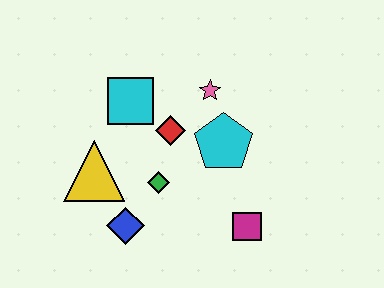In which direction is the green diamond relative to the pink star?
The green diamond is below the pink star.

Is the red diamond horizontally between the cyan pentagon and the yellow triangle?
Yes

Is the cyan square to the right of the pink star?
No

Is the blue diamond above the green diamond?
No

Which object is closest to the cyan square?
The red diamond is closest to the cyan square.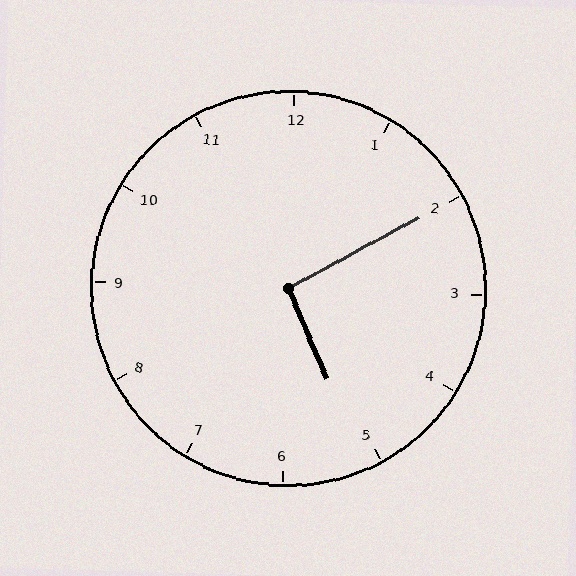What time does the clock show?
5:10.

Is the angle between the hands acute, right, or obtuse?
It is right.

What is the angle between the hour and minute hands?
Approximately 95 degrees.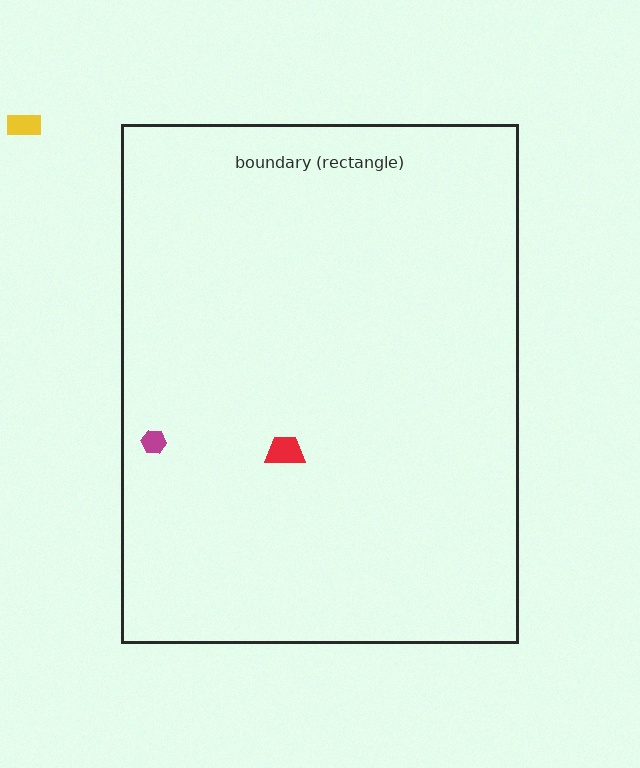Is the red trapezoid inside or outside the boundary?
Inside.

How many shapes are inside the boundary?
2 inside, 1 outside.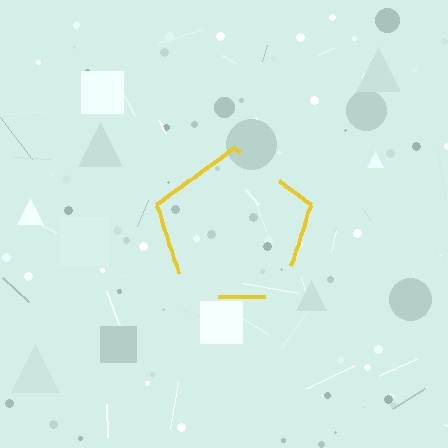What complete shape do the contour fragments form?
The contour fragments form a pentagon.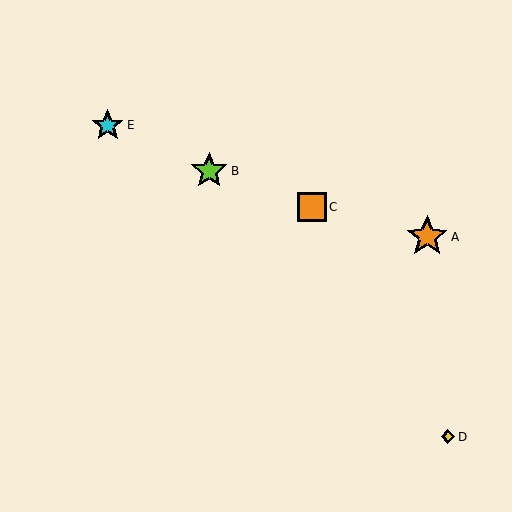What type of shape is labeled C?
Shape C is an orange square.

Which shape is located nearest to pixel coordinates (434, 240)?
The orange star (labeled A) at (427, 237) is nearest to that location.